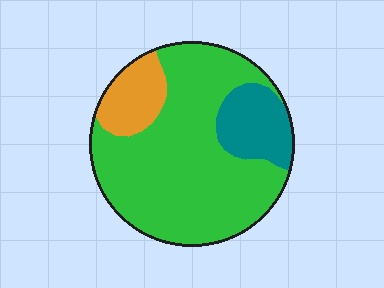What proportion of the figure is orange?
Orange covers around 15% of the figure.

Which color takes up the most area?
Green, at roughly 70%.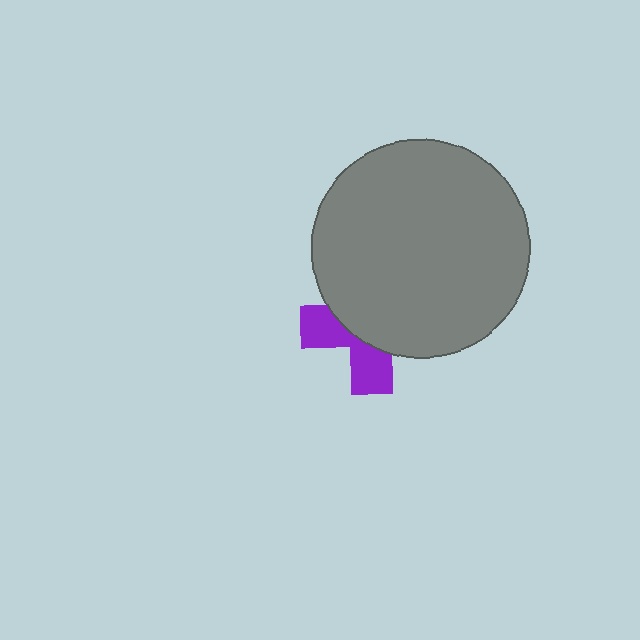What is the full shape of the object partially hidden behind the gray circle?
The partially hidden object is a purple cross.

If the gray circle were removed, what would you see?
You would see the complete purple cross.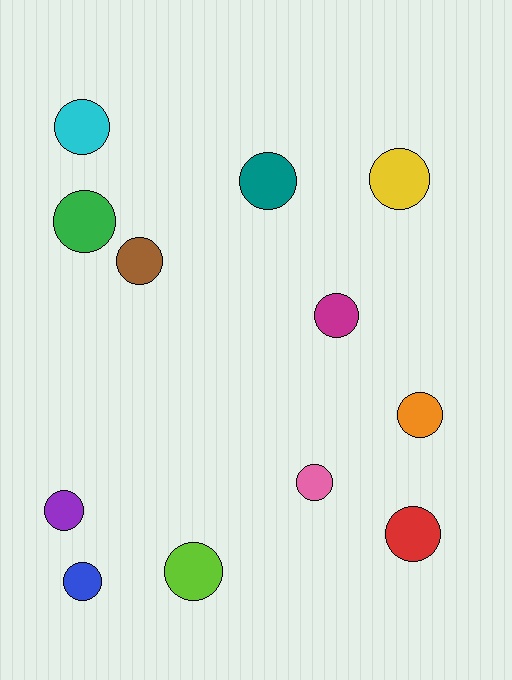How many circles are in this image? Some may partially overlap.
There are 12 circles.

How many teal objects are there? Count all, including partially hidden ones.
There is 1 teal object.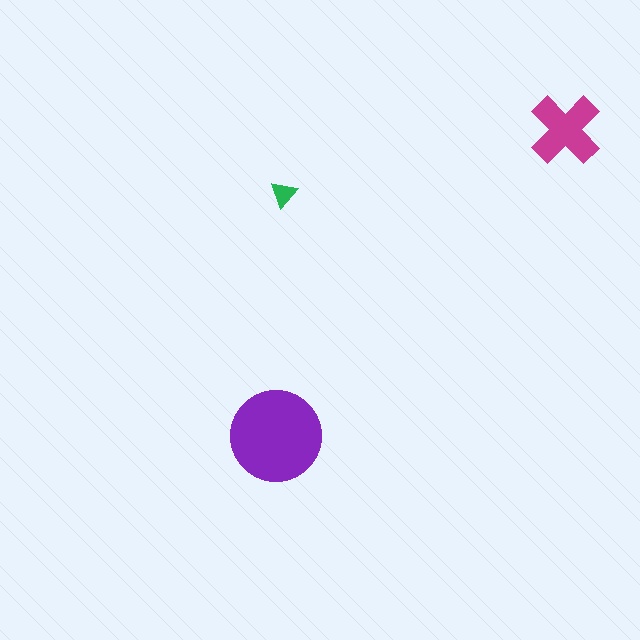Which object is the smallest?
The green triangle.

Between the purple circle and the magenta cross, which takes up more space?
The purple circle.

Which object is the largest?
The purple circle.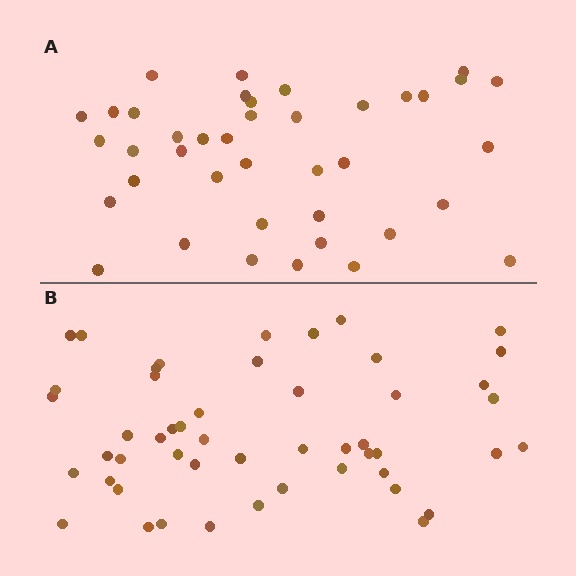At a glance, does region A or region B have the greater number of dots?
Region B (the bottom region) has more dots.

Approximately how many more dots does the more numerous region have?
Region B has roughly 10 or so more dots than region A.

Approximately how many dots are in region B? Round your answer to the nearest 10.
About 50 dots.